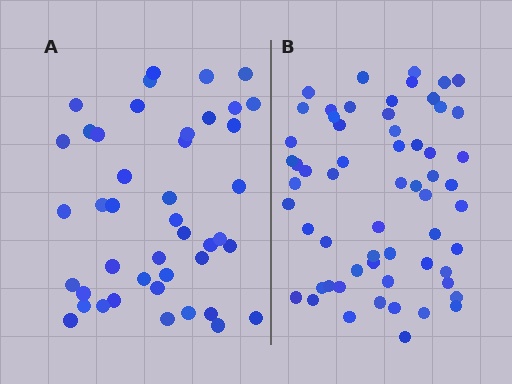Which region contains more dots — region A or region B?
Region B (the right region) has more dots.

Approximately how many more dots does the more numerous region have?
Region B has approximately 15 more dots than region A.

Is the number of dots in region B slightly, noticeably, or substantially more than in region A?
Region B has noticeably more, but not dramatically so. The ratio is roughly 1.4 to 1.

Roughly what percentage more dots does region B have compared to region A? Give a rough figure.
About 40% more.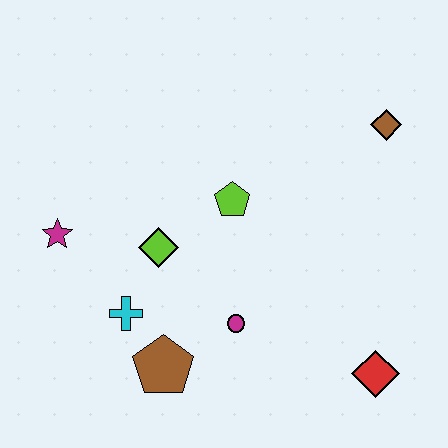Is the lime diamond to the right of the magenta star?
Yes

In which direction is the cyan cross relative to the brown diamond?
The cyan cross is to the left of the brown diamond.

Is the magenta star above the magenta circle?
Yes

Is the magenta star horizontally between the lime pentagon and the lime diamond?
No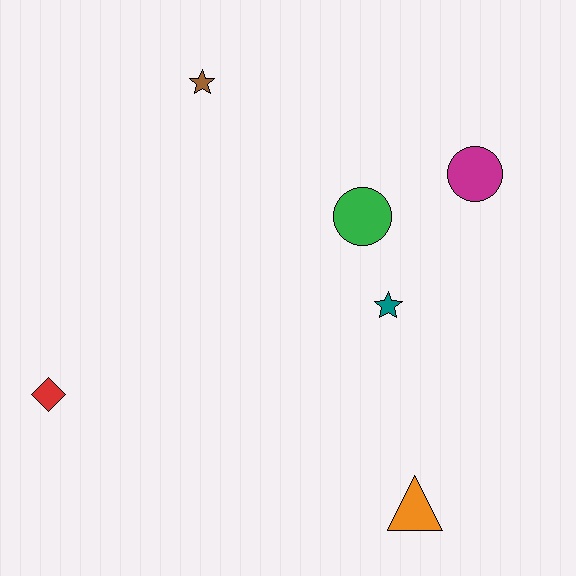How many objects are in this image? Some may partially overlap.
There are 6 objects.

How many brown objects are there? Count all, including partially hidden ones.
There is 1 brown object.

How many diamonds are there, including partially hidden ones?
There is 1 diamond.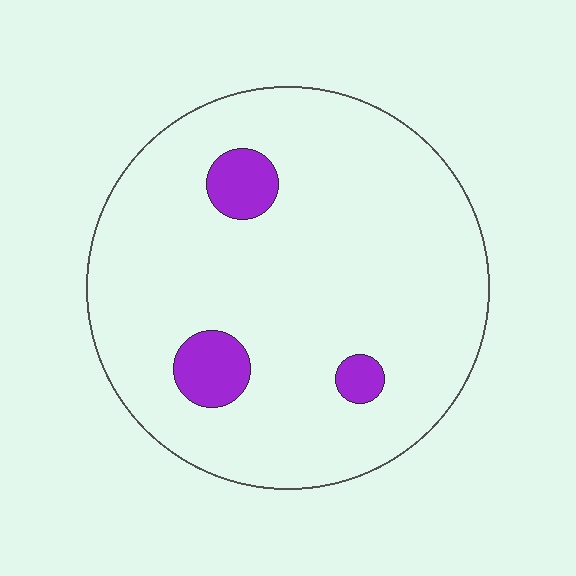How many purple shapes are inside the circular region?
3.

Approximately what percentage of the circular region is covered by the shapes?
Approximately 10%.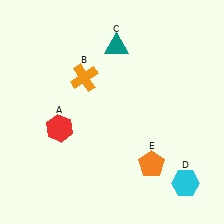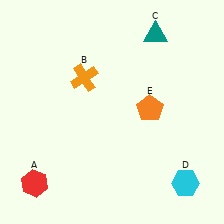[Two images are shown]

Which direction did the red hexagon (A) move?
The red hexagon (A) moved down.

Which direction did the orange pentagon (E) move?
The orange pentagon (E) moved up.